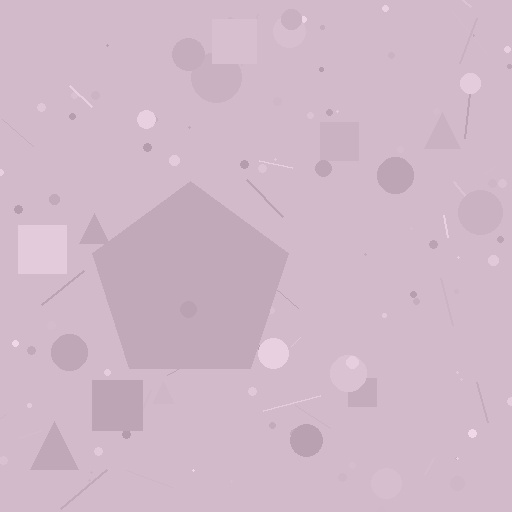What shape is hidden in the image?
A pentagon is hidden in the image.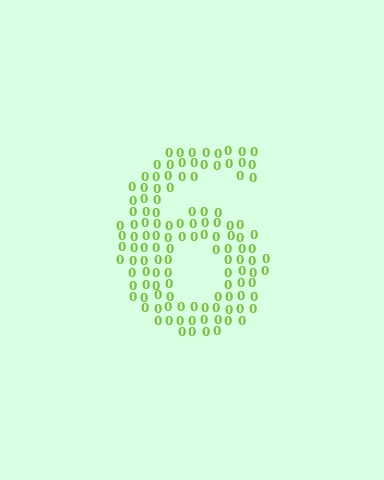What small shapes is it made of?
It is made of small digit 0's.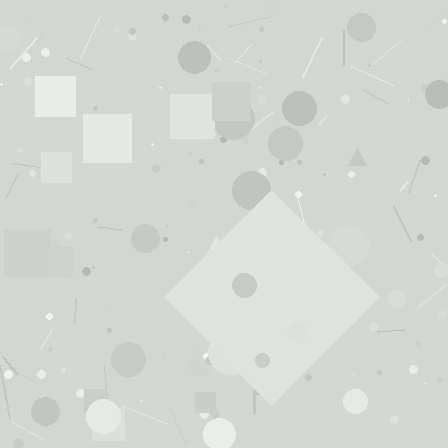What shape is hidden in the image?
A diamond is hidden in the image.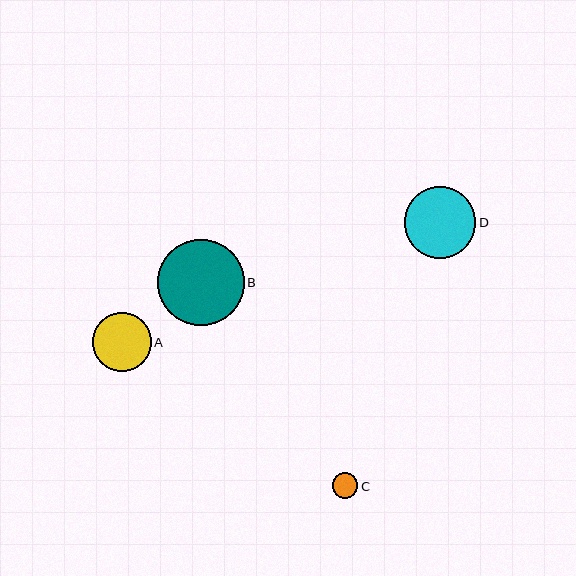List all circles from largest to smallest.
From largest to smallest: B, D, A, C.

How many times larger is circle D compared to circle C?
Circle D is approximately 2.8 times the size of circle C.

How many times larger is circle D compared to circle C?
Circle D is approximately 2.8 times the size of circle C.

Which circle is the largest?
Circle B is the largest with a size of approximately 87 pixels.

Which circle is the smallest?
Circle C is the smallest with a size of approximately 26 pixels.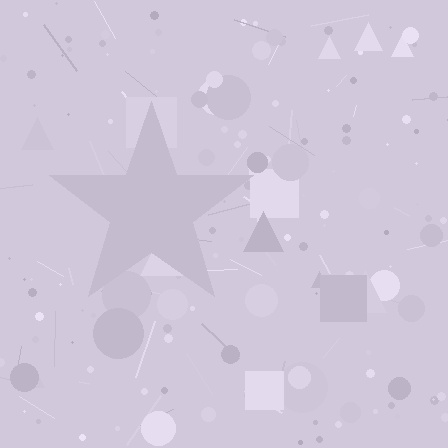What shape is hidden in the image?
A star is hidden in the image.